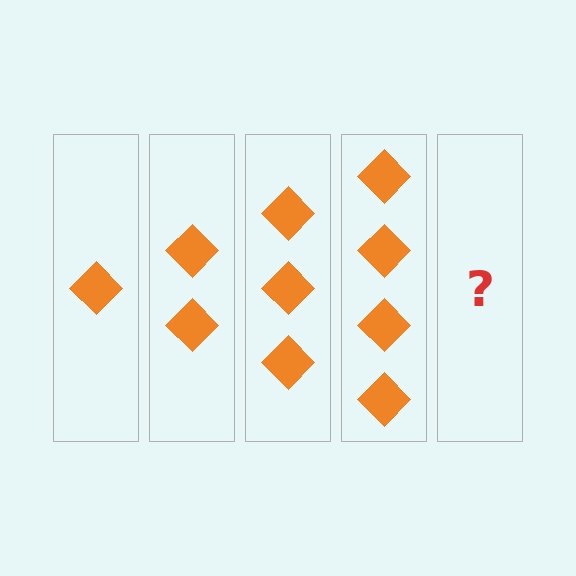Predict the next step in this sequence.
The next step is 5 diamonds.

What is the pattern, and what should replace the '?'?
The pattern is that each step adds one more diamond. The '?' should be 5 diamonds.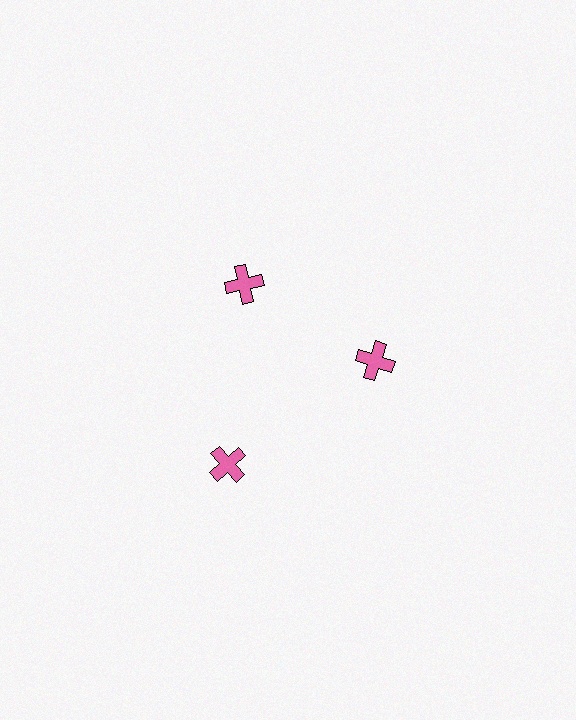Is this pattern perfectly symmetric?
No. The 3 pink crosses are arranged in a ring, but one element near the 7 o'clock position is pushed outward from the center, breaking the 3-fold rotational symmetry.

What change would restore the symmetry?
The symmetry would be restored by moving it inward, back onto the ring so that all 3 crosses sit at equal angles and equal distance from the center.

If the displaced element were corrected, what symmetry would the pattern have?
It would have 3-fold rotational symmetry — the pattern would map onto itself every 120 degrees.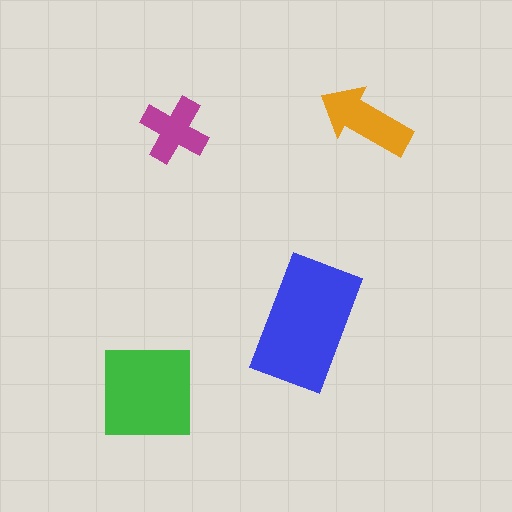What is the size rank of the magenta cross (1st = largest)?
4th.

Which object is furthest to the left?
The green square is leftmost.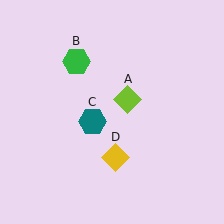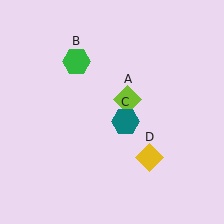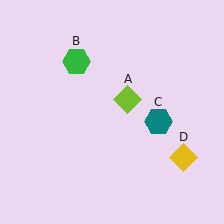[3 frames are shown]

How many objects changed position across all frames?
2 objects changed position: teal hexagon (object C), yellow diamond (object D).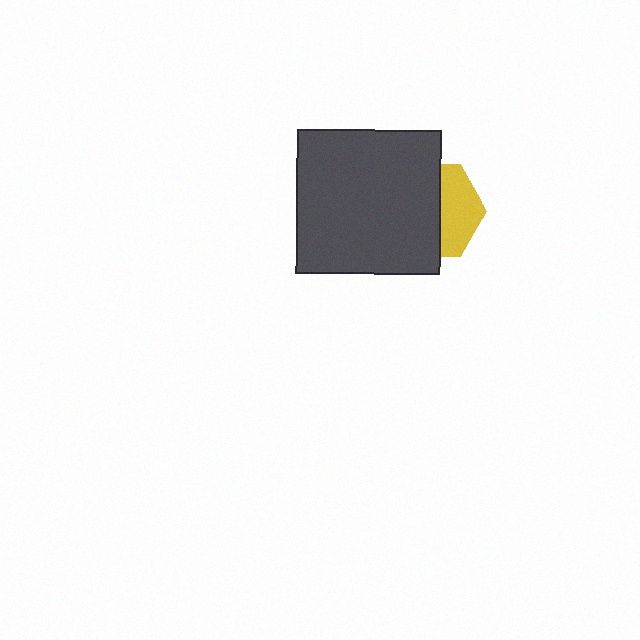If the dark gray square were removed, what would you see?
You would see the complete yellow hexagon.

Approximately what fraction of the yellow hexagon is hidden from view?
Roughly 58% of the yellow hexagon is hidden behind the dark gray square.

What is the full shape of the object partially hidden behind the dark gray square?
The partially hidden object is a yellow hexagon.